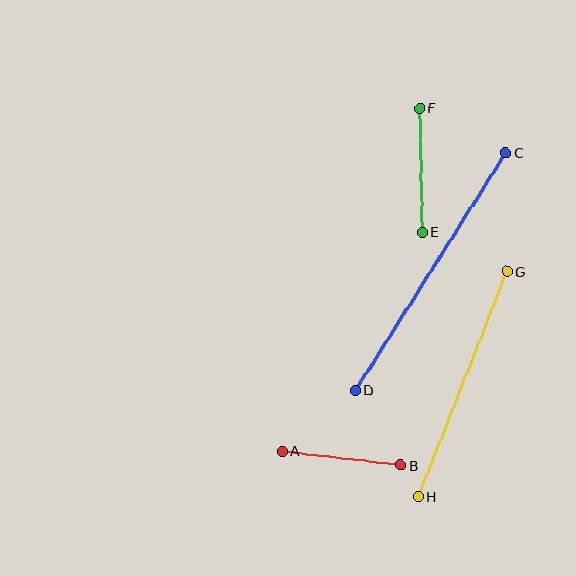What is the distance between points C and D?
The distance is approximately 281 pixels.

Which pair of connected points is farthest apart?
Points C and D are farthest apart.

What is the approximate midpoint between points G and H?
The midpoint is at approximately (462, 384) pixels.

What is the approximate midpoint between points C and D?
The midpoint is at approximately (430, 272) pixels.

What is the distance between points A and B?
The distance is approximately 119 pixels.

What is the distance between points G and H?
The distance is approximately 242 pixels.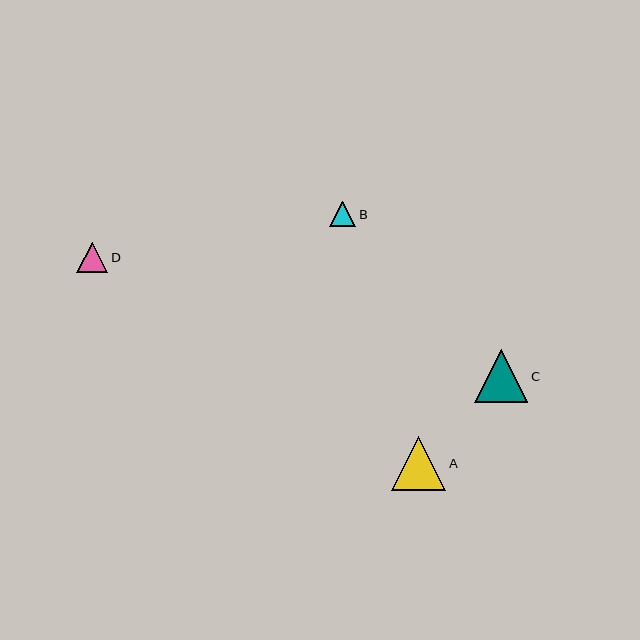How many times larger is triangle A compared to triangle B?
Triangle A is approximately 2.1 times the size of triangle B.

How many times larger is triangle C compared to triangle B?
Triangle C is approximately 2.1 times the size of triangle B.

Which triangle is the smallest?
Triangle B is the smallest with a size of approximately 26 pixels.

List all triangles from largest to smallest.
From largest to smallest: A, C, D, B.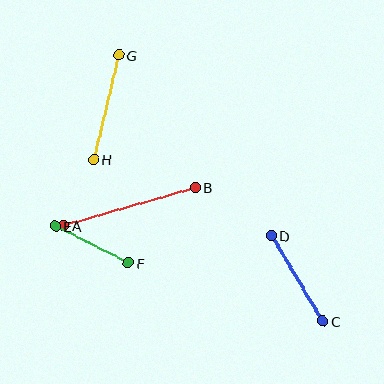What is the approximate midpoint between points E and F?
The midpoint is at approximately (92, 245) pixels.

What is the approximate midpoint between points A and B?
The midpoint is at approximately (130, 207) pixels.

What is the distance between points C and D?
The distance is approximately 100 pixels.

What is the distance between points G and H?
The distance is approximately 108 pixels.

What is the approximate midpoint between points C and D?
The midpoint is at approximately (297, 278) pixels.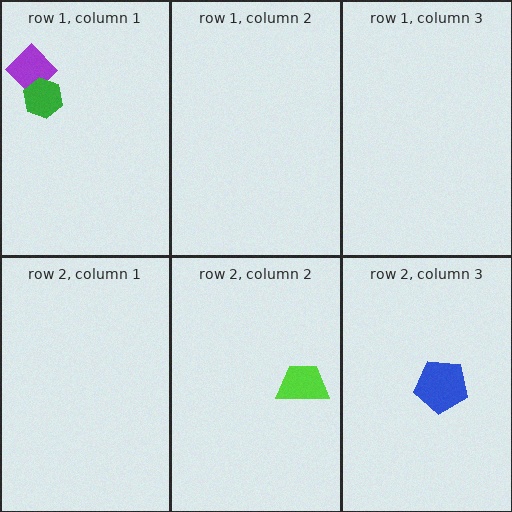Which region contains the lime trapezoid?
The row 2, column 2 region.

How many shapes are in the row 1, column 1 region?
2.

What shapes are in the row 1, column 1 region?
The purple diamond, the green hexagon.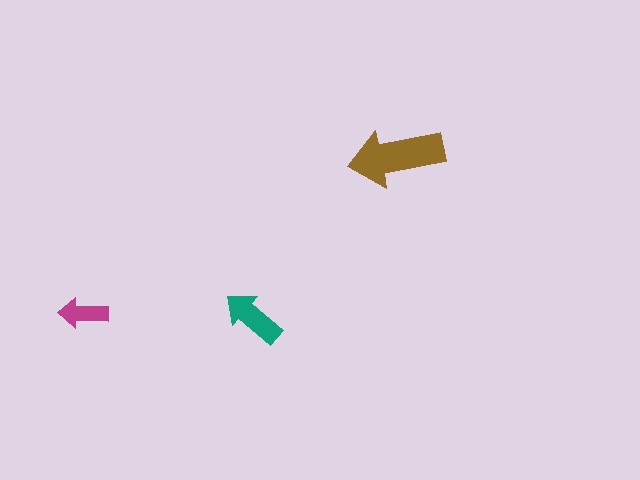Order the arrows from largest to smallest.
the brown one, the teal one, the magenta one.